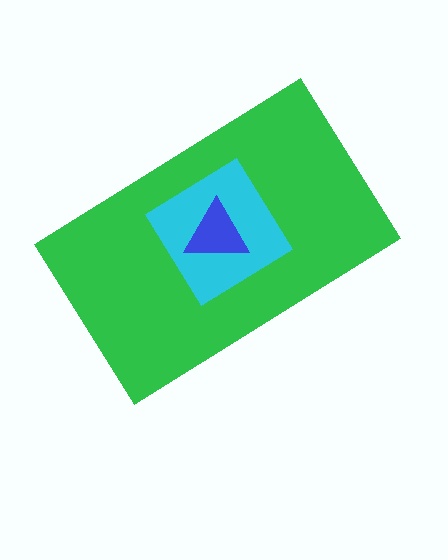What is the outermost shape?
The green rectangle.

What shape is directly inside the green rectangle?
The cyan diamond.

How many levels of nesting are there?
3.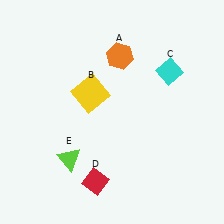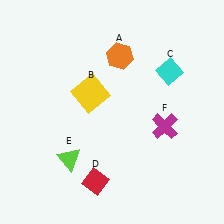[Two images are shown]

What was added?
A magenta cross (F) was added in Image 2.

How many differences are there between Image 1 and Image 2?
There is 1 difference between the two images.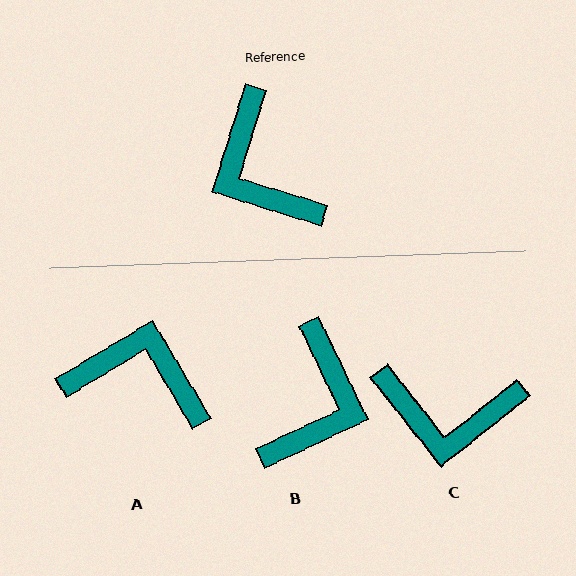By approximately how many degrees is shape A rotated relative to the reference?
Approximately 132 degrees clockwise.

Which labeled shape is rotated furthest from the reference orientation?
B, about 133 degrees away.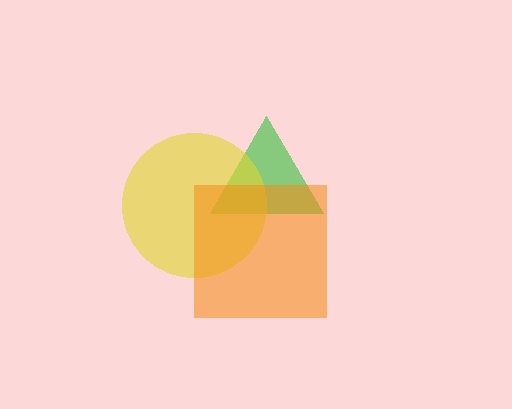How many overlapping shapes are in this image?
There are 3 overlapping shapes in the image.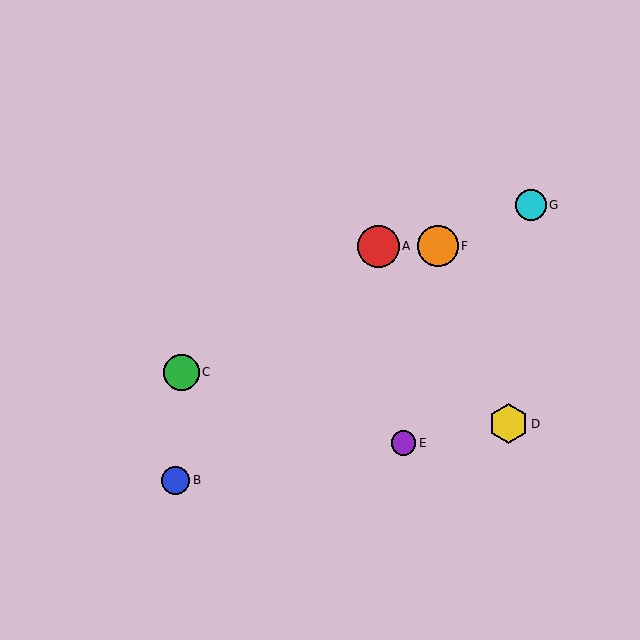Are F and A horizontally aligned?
Yes, both are at y≈246.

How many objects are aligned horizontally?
2 objects (A, F) are aligned horizontally.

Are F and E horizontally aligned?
No, F is at y≈246 and E is at y≈443.